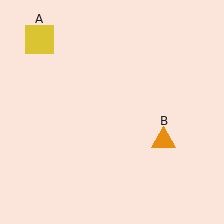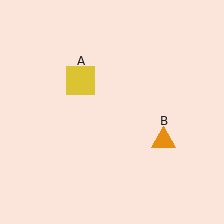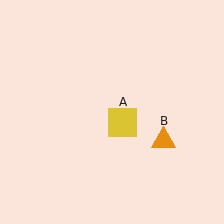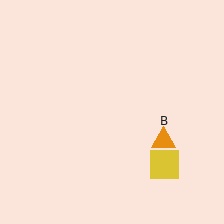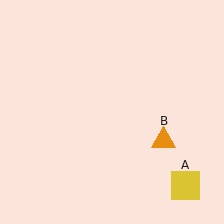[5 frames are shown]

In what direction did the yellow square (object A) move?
The yellow square (object A) moved down and to the right.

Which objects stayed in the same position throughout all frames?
Orange triangle (object B) remained stationary.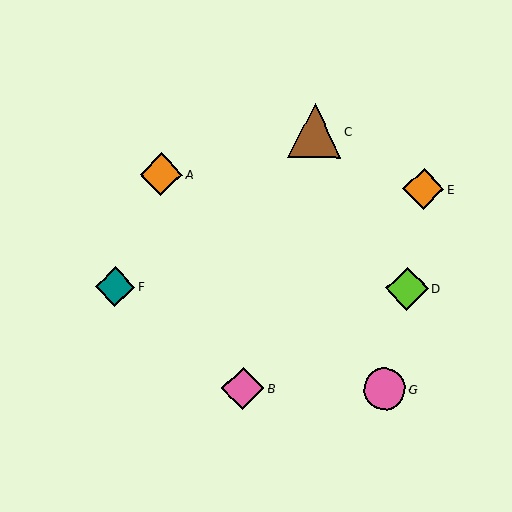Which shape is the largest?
The brown triangle (labeled C) is the largest.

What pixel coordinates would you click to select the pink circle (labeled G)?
Click at (385, 389) to select the pink circle G.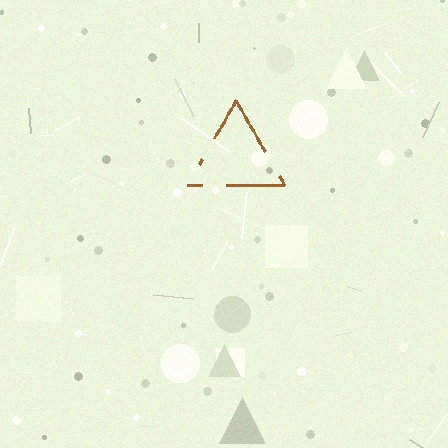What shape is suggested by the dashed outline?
The dashed outline suggests a triangle.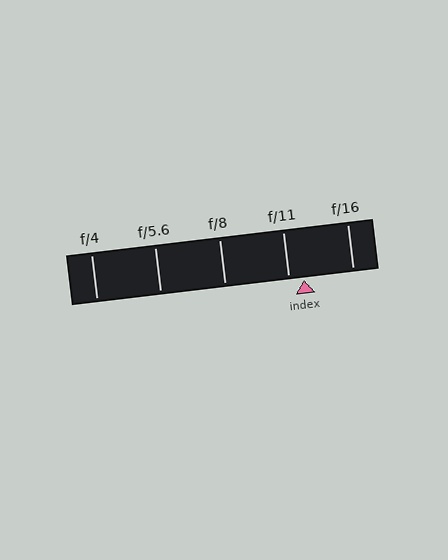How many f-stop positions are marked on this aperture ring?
There are 5 f-stop positions marked.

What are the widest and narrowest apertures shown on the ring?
The widest aperture shown is f/4 and the narrowest is f/16.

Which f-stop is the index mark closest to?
The index mark is closest to f/11.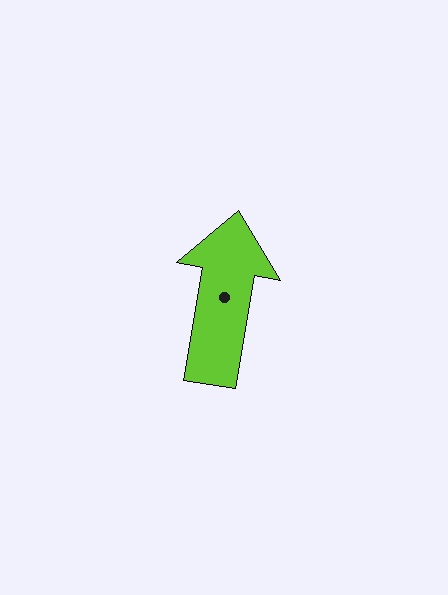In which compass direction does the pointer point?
North.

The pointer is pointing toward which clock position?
Roughly 12 o'clock.